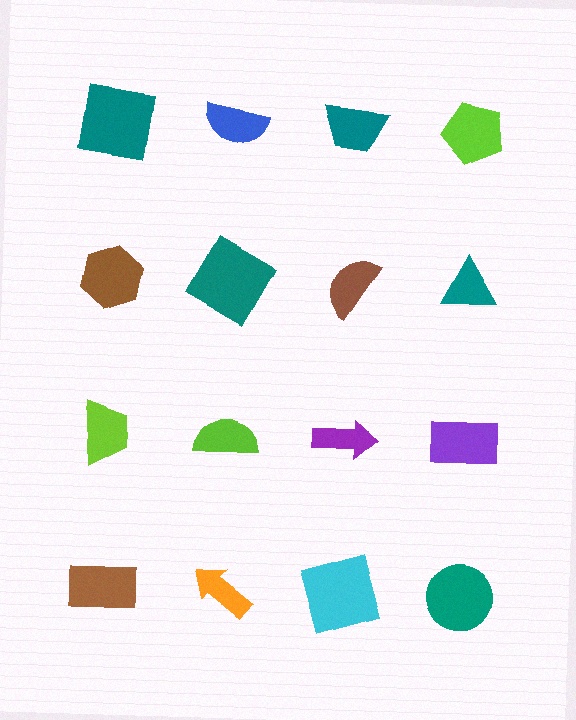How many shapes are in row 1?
4 shapes.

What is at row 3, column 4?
A purple rectangle.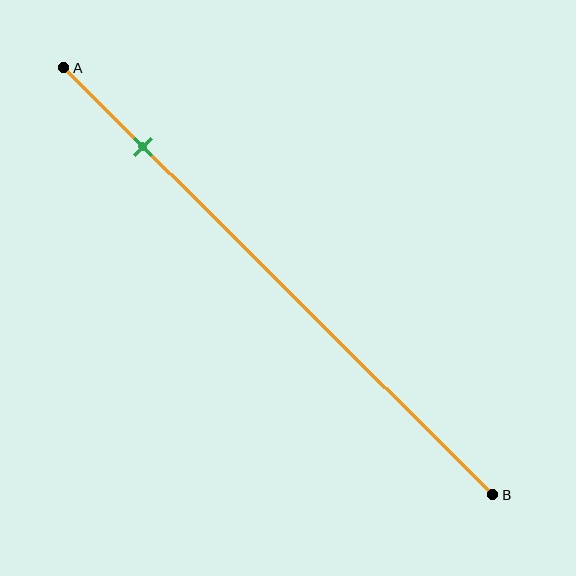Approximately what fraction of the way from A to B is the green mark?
The green mark is approximately 20% of the way from A to B.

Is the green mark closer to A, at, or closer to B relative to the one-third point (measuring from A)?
The green mark is closer to point A than the one-third point of segment AB.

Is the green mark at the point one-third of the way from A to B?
No, the mark is at about 20% from A, not at the 33% one-third point.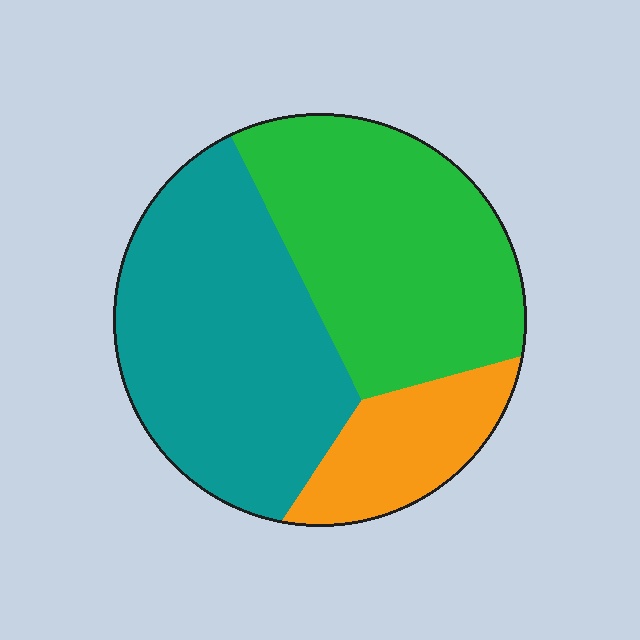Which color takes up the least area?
Orange, at roughly 15%.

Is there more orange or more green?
Green.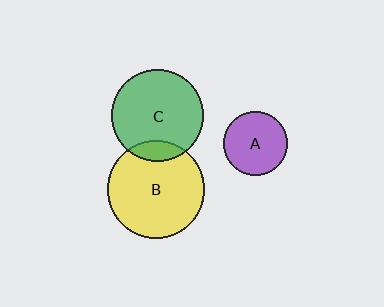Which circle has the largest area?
Circle B (yellow).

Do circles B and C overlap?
Yes.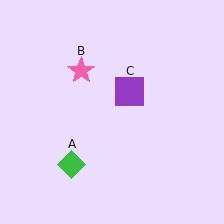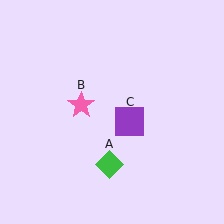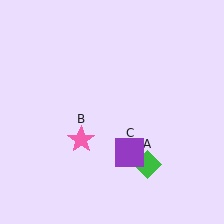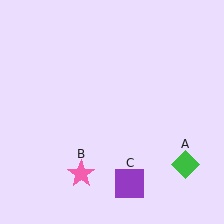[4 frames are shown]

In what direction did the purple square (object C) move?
The purple square (object C) moved down.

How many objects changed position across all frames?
3 objects changed position: green diamond (object A), pink star (object B), purple square (object C).